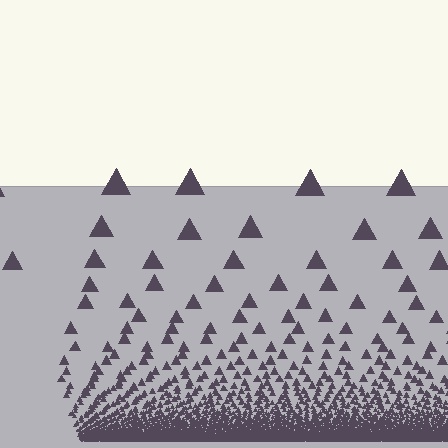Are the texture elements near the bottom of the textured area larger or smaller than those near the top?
Smaller. The gradient is inverted — elements near the bottom are smaller and denser.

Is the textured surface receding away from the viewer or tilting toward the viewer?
The surface appears to tilt toward the viewer. Texture elements get larger and sparser toward the top.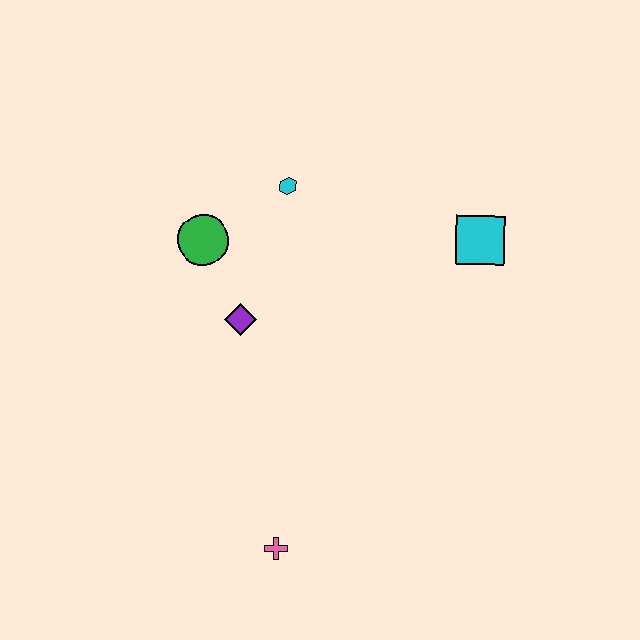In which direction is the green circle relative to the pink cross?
The green circle is above the pink cross.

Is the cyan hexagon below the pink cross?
No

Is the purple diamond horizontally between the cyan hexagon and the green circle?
Yes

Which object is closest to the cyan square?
The cyan hexagon is closest to the cyan square.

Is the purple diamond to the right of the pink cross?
No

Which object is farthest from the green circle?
The pink cross is farthest from the green circle.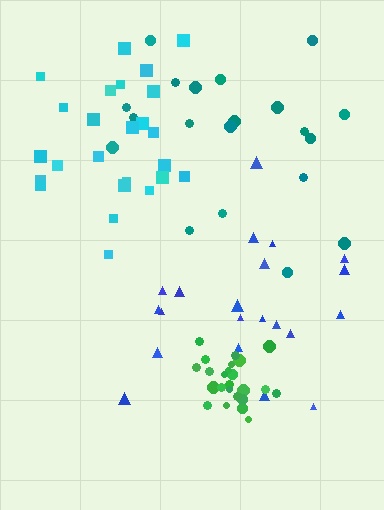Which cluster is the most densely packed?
Green.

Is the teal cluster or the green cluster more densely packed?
Green.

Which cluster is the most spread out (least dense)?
Teal.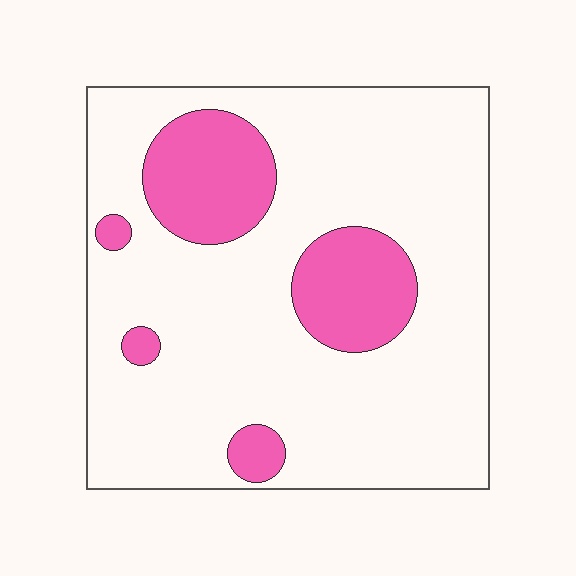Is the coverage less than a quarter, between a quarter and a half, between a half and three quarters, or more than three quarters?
Less than a quarter.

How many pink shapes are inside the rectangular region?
5.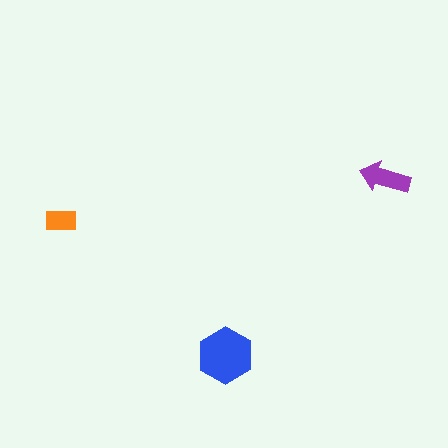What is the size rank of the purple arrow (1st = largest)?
2nd.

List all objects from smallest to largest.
The orange rectangle, the purple arrow, the blue hexagon.